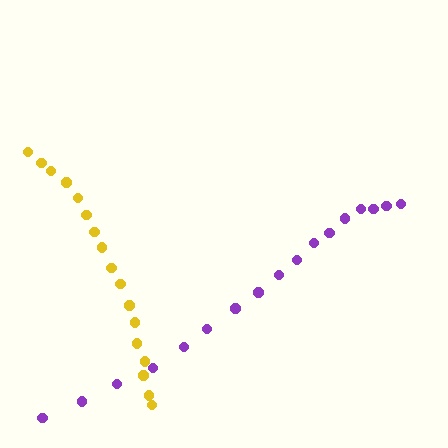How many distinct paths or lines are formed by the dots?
There are 2 distinct paths.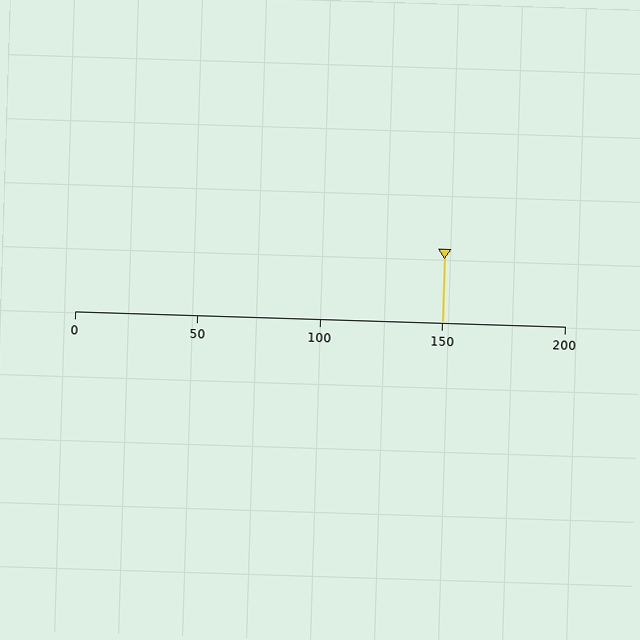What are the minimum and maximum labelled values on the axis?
The axis runs from 0 to 200.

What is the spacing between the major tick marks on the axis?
The major ticks are spaced 50 apart.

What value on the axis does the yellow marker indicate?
The marker indicates approximately 150.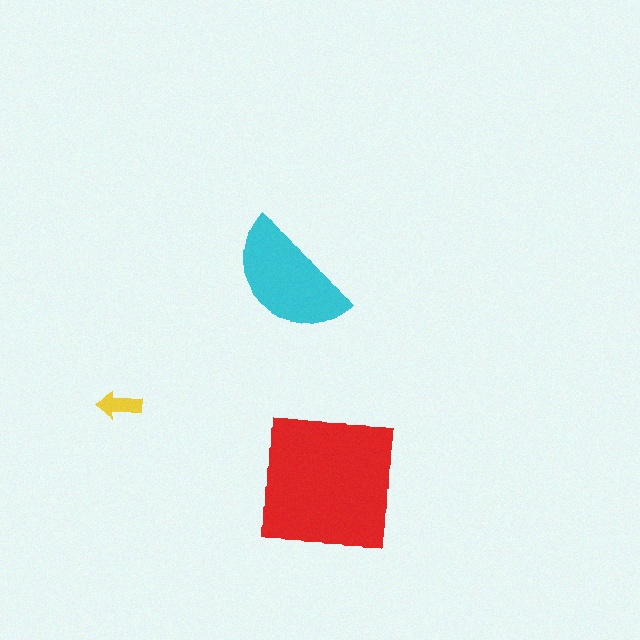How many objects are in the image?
There are 3 objects in the image.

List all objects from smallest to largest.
The yellow arrow, the cyan semicircle, the red square.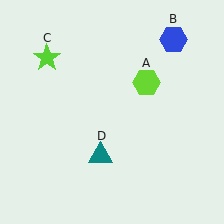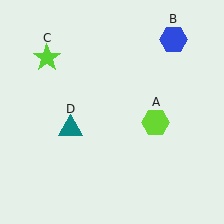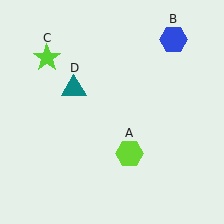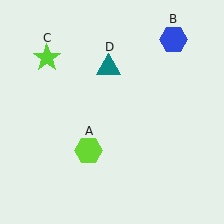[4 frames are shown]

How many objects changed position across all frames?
2 objects changed position: lime hexagon (object A), teal triangle (object D).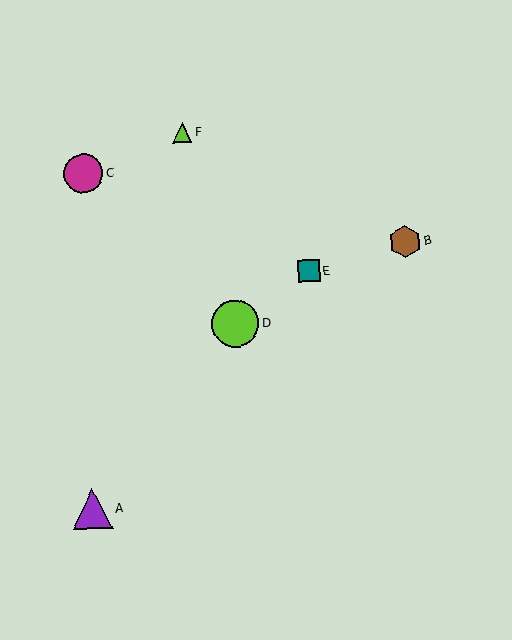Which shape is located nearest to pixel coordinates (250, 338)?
The lime circle (labeled D) at (235, 323) is nearest to that location.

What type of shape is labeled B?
Shape B is a brown hexagon.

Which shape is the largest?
The lime circle (labeled D) is the largest.